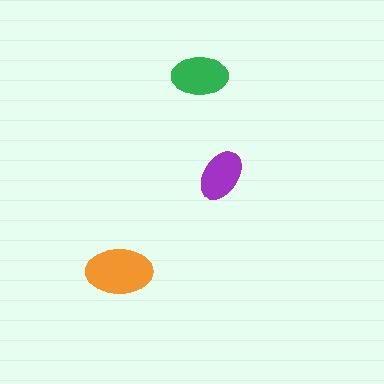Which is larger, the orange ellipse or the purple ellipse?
The orange one.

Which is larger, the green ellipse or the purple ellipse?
The green one.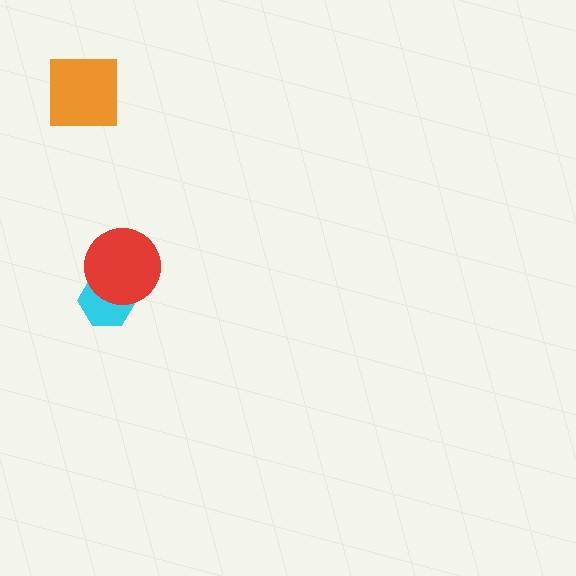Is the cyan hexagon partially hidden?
Yes, it is partially covered by another shape.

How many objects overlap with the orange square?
0 objects overlap with the orange square.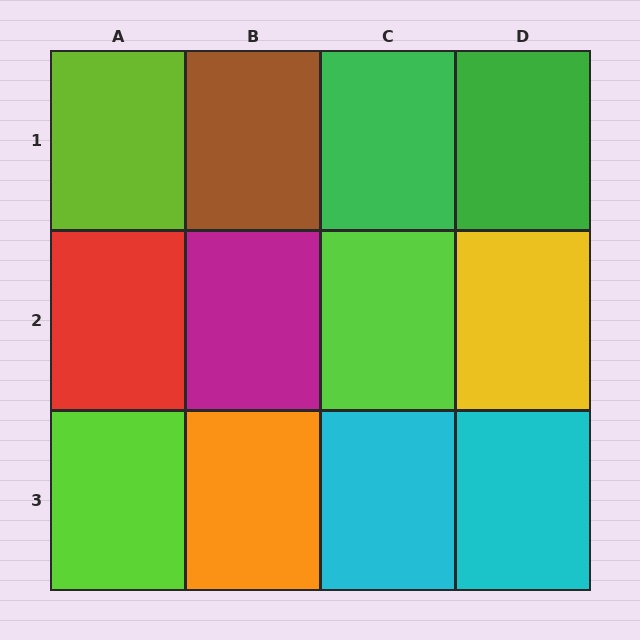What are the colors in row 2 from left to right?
Red, magenta, lime, yellow.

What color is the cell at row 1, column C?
Green.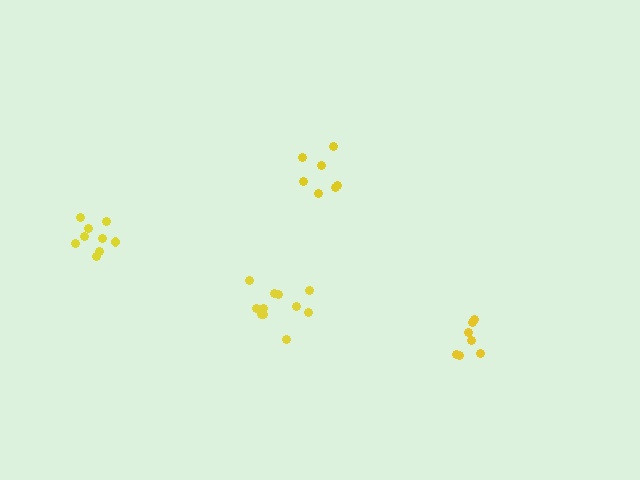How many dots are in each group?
Group 1: 7 dots, Group 2: 7 dots, Group 3: 11 dots, Group 4: 9 dots (34 total).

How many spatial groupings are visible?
There are 4 spatial groupings.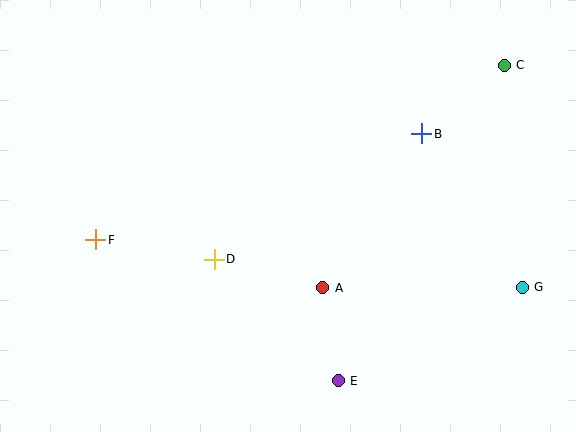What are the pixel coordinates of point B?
Point B is at (422, 134).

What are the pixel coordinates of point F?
Point F is at (96, 240).